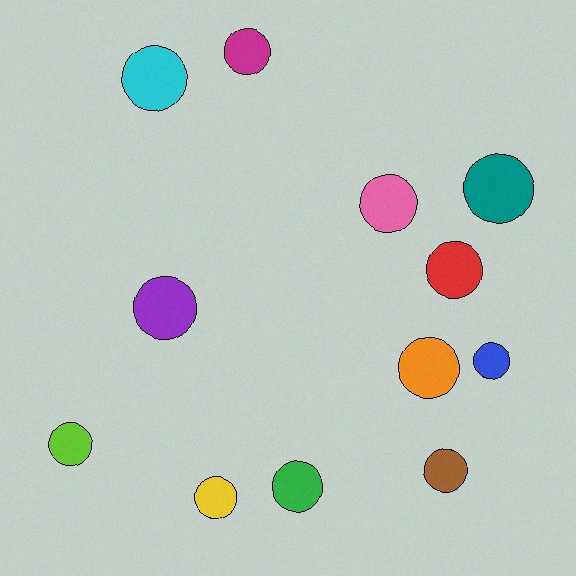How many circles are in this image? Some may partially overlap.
There are 12 circles.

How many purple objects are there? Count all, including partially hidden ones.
There is 1 purple object.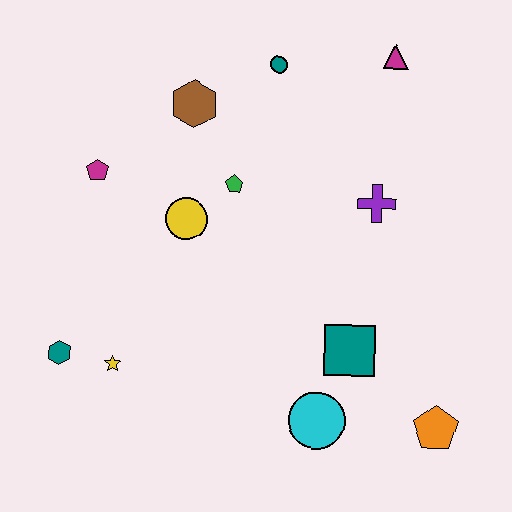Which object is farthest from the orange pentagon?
The magenta pentagon is farthest from the orange pentagon.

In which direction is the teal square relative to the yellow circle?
The teal square is to the right of the yellow circle.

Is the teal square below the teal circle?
Yes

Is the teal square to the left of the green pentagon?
No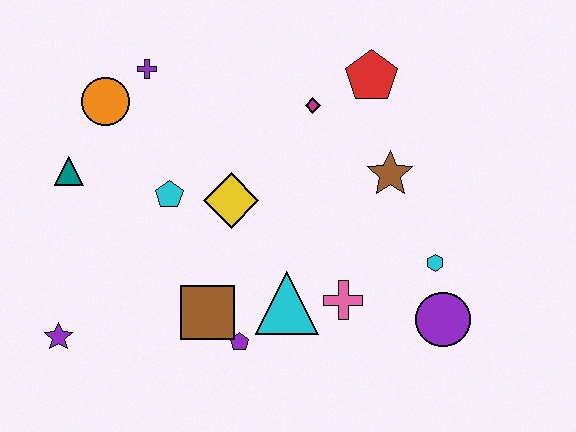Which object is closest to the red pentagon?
The magenta diamond is closest to the red pentagon.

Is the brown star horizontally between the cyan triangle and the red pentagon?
No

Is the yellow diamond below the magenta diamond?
Yes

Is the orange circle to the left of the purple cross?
Yes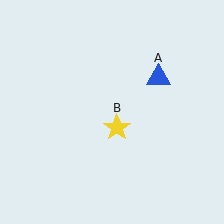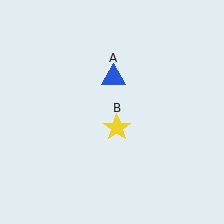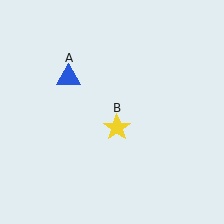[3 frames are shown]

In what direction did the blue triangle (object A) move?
The blue triangle (object A) moved left.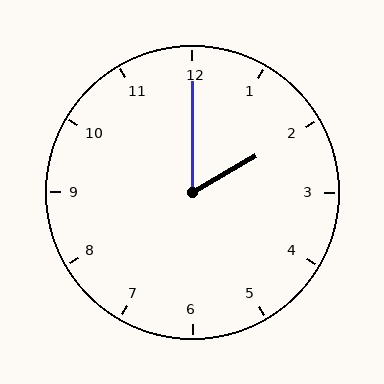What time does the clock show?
2:00.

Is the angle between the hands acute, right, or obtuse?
It is acute.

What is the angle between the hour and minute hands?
Approximately 60 degrees.